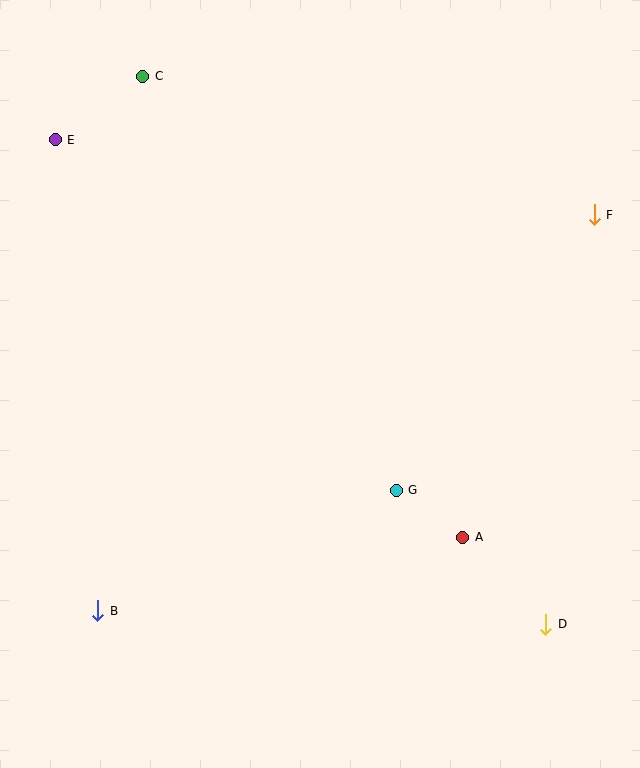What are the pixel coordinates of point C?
Point C is at (143, 76).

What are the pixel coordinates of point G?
Point G is at (396, 490).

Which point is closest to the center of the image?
Point G at (396, 490) is closest to the center.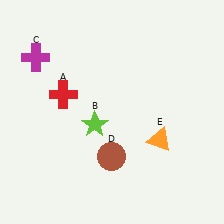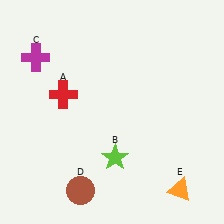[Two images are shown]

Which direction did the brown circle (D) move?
The brown circle (D) moved down.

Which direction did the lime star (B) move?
The lime star (B) moved down.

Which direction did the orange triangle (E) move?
The orange triangle (E) moved down.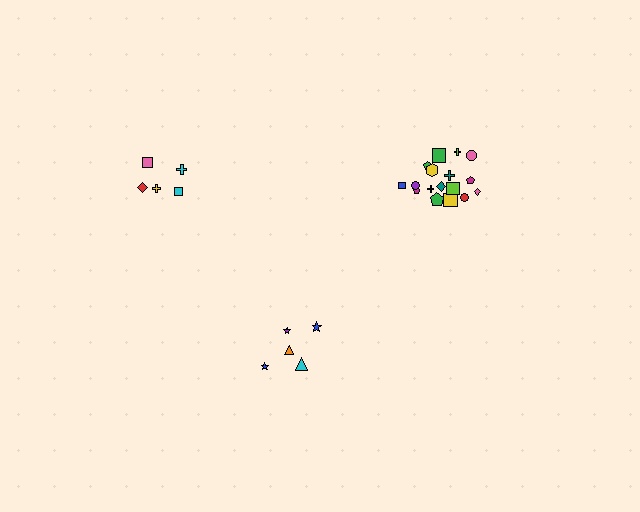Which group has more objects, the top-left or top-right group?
The top-right group.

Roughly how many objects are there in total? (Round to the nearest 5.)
Roughly 30 objects in total.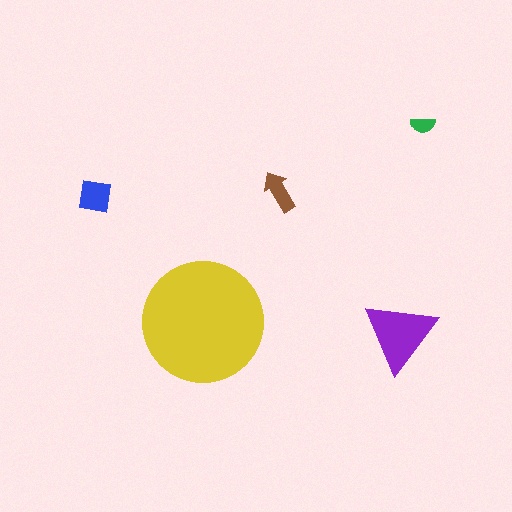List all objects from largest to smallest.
The yellow circle, the purple triangle, the blue square, the brown arrow, the green semicircle.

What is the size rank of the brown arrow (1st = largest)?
4th.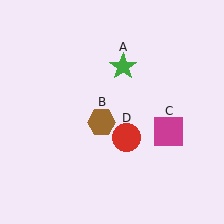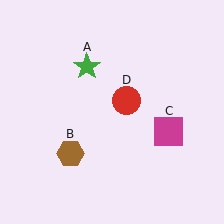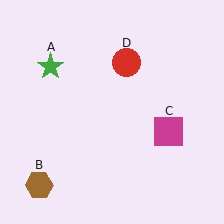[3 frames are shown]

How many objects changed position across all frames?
3 objects changed position: green star (object A), brown hexagon (object B), red circle (object D).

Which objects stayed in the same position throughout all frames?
Magenta square (object C) remained stationary.